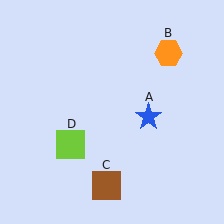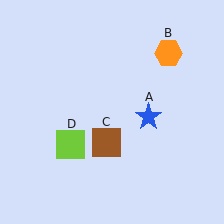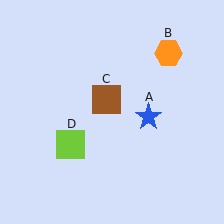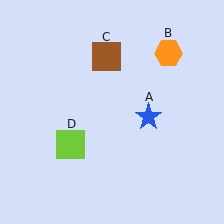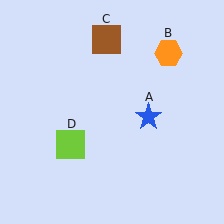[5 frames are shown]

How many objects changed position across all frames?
1 object changed position: brown square (object C).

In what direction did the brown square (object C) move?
The brown square (object C) moved up.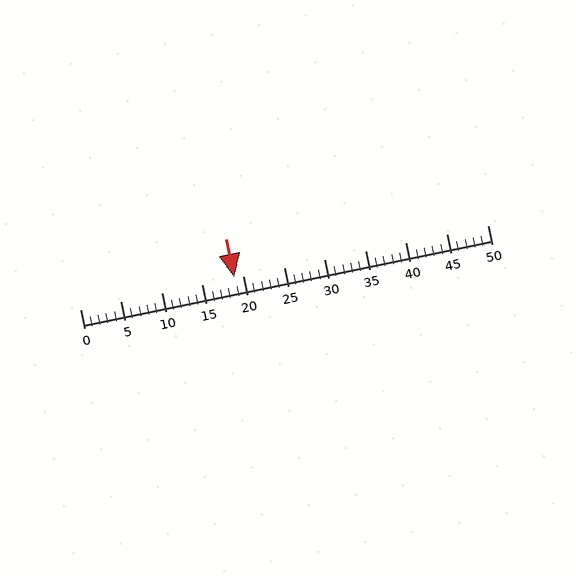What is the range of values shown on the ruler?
The ruler shows values from 0 to 50.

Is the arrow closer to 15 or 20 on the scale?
The arrow is closer to 20.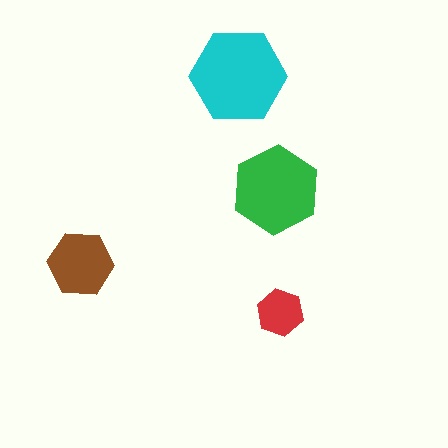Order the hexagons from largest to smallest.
the cyan one, the green one, the brown one, the red one.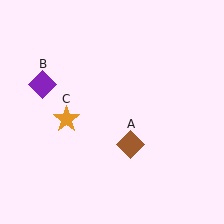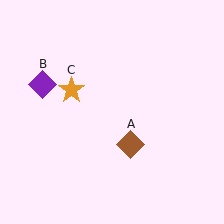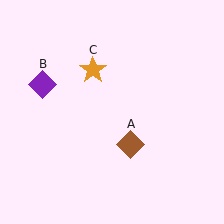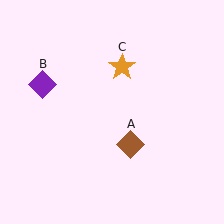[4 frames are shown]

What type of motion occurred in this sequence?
The orange star (object C) rotated clockwise around the center of the scene.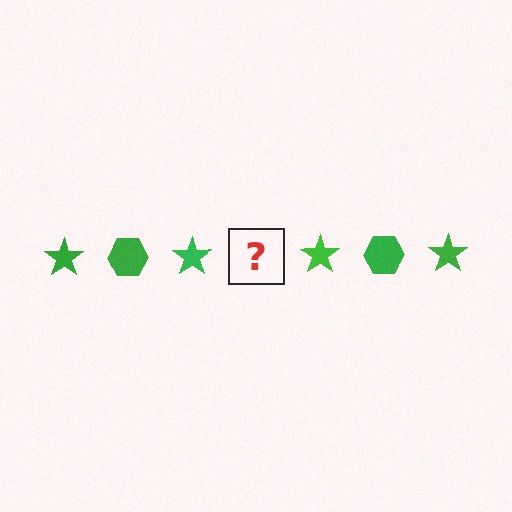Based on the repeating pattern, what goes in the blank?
The blank should be a green hexagon.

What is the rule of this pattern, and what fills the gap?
The rule is that the pattern cycles through star, hexagon shapes in green. The gap should be filled with a green hexagon.